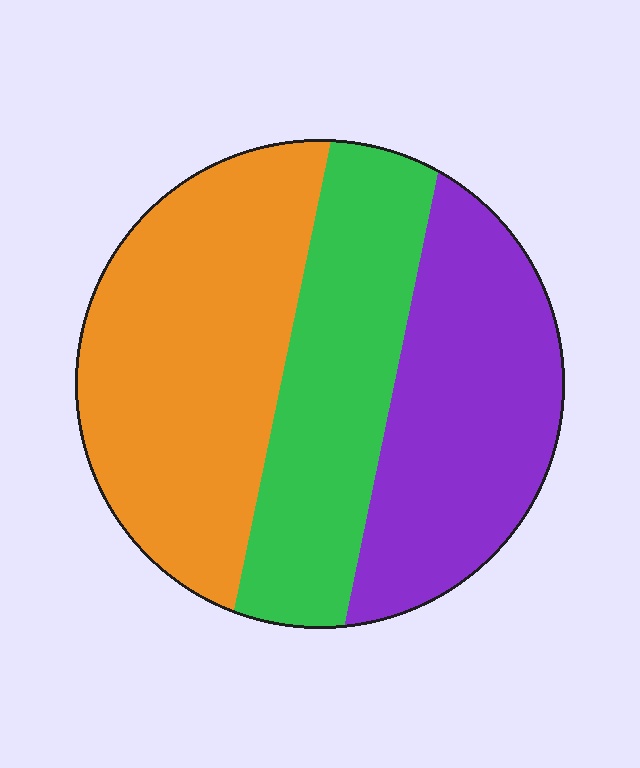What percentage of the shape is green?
Green covers about 30% of the shape.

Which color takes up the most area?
Orange, at roughly 40%.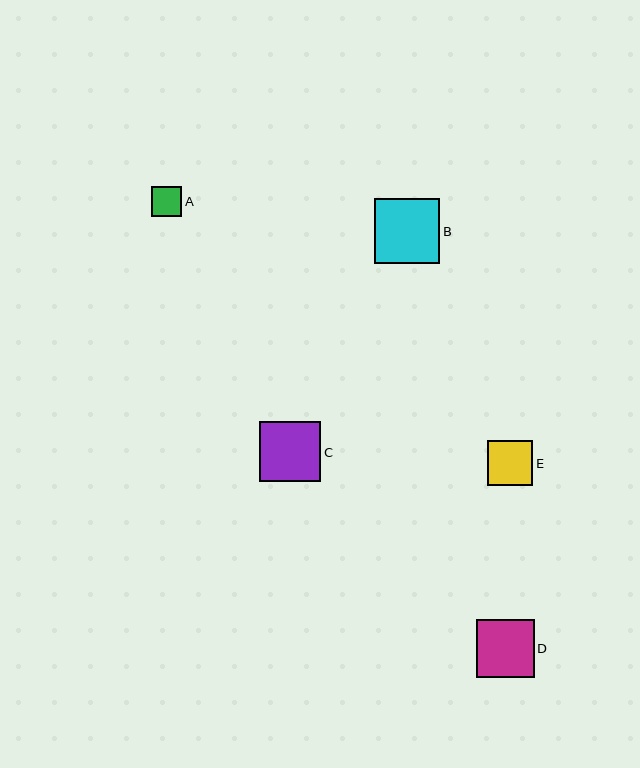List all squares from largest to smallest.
From largest to smallest: B, C, D, E, A.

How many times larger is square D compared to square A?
Square D is approximately 1.9 times the size of square A.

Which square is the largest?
Square B is the largest with a size of approximately 65 pixels.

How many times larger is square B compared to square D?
Square B is approximately 1.1 times the size of square D.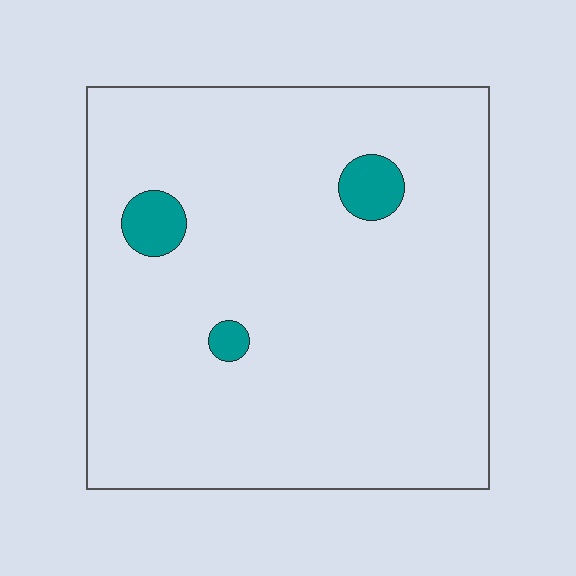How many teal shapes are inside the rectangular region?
3.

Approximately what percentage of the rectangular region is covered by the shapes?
Approximately 5%.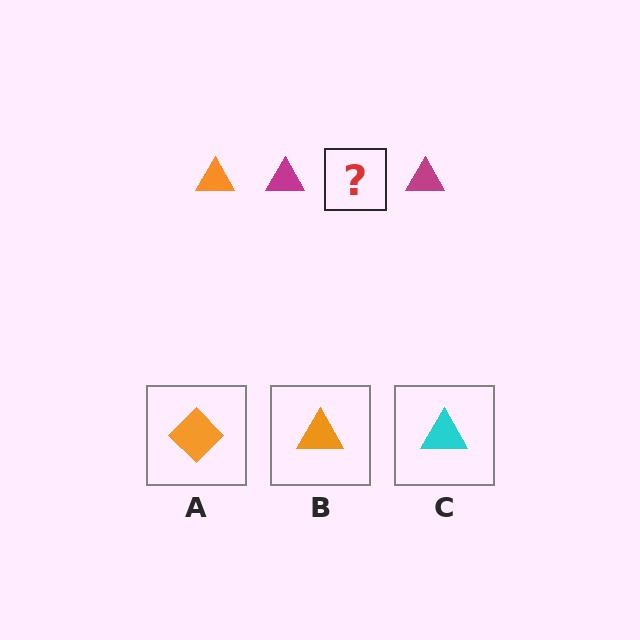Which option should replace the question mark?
Option B.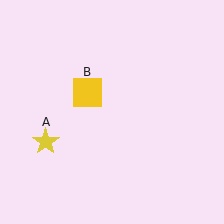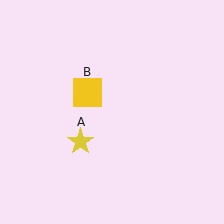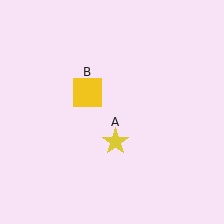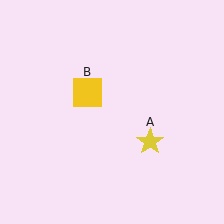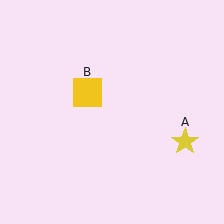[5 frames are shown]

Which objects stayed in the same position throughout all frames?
Yellow square (object B) remained stationary.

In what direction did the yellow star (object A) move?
The yellow star (object A) moved right.